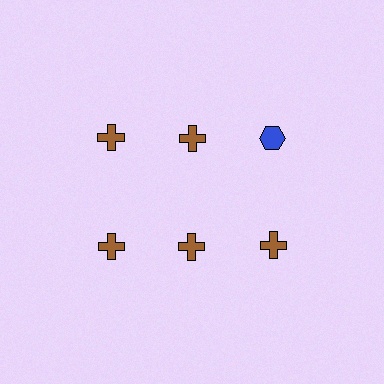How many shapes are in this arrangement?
There are 6 shapes arranged in a grid pattern.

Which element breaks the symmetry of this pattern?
The blue hexagon in the top row, center column breaks the symmetry. All other shapes are brown crosses.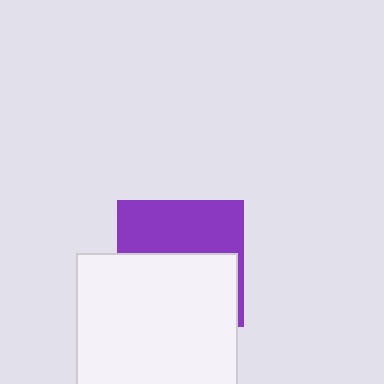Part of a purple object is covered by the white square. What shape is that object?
It is a square.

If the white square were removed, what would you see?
You would see the complete purple square.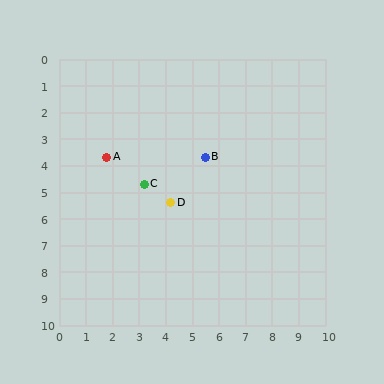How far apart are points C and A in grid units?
Points C and A are about 1.7 grid units apart.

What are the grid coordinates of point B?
Point B is at approximately (5.5, 3.7).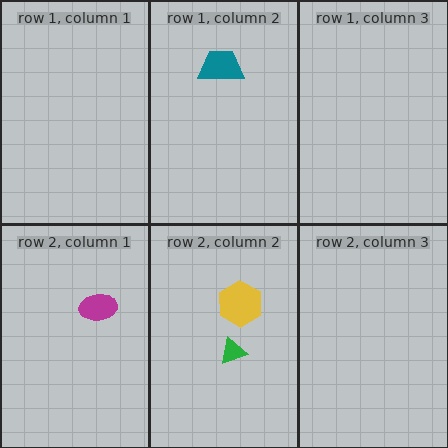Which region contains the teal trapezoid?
The row 1, column 2 region.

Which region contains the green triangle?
The row 2, column 2 region.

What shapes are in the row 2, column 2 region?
The yellow hexagon, the green triangle.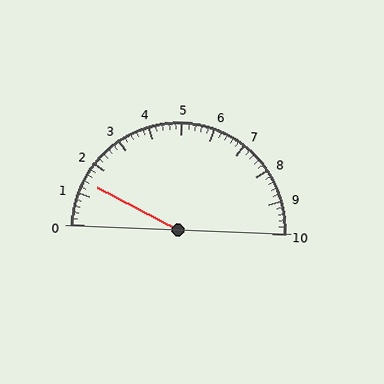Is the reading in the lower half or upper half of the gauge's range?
The reading is in the lower half of the range (0 to 10).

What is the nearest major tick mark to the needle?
The nearest major tick mark is 1.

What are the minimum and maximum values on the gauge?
The gauge ranges from 0 to 10.